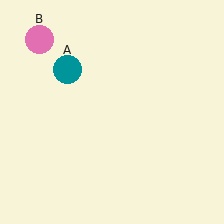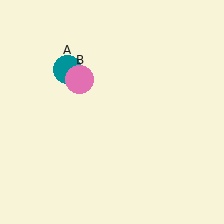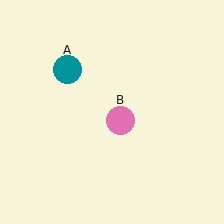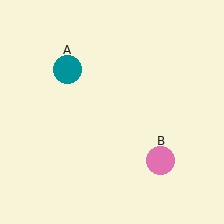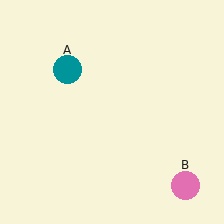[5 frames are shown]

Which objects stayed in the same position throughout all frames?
Teal circle (object A) remained stationary.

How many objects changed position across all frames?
1 object changed position: pink circle (object B).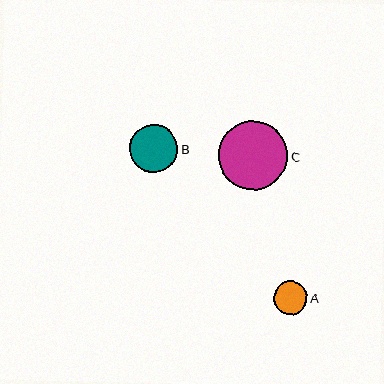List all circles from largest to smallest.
From largest to smallest: C, B, A.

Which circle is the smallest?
Circle A is the smallest with a size of approximately 34 pixels.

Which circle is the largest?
Circle C is the largest with a size of approximately 69 pixels.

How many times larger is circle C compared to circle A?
Circle C is approximately 2.0 times the size of circle A.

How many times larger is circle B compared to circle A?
Circle B is approximately 1.4 times the size of circle A.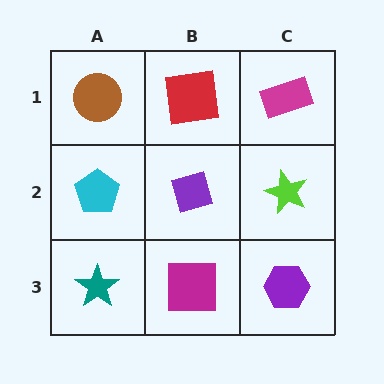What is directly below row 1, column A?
A cyan pentagon.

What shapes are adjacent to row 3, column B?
A purple diamond (row 2, column B), a teal star (row 3, column A), a purple hexagon (row 3, column C).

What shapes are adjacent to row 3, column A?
A cyan pentagon (row 2, column A), a magenta square (row 3, column B).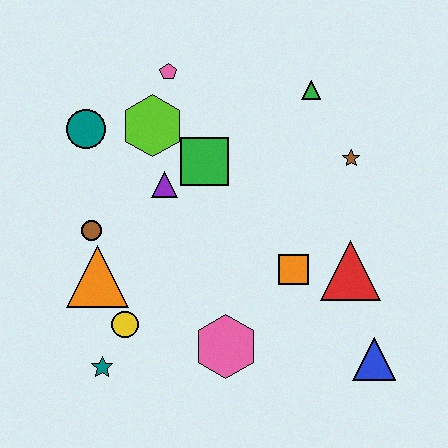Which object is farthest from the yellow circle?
The green triangle is farthest from the yellow circle.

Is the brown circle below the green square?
Yes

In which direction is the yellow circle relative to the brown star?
The yellow circle is to the left of the brown star.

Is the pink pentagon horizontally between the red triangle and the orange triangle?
Yes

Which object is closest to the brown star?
The green triangle is closest to the brown star.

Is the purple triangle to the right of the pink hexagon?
No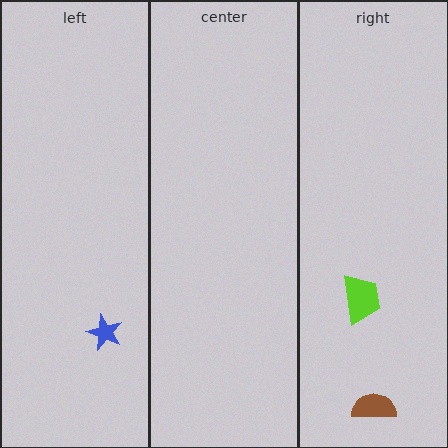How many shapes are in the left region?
1.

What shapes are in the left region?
The blue star.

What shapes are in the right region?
The brown semicircle, the lime trapezoid.